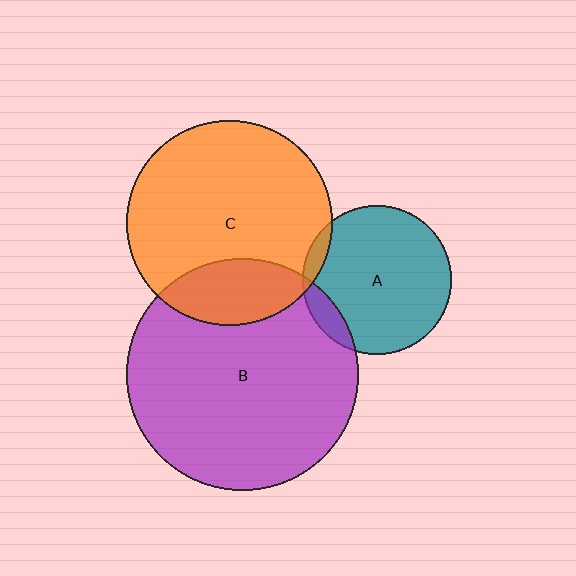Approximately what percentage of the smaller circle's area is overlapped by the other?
Approximately 20%.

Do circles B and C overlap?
Yes.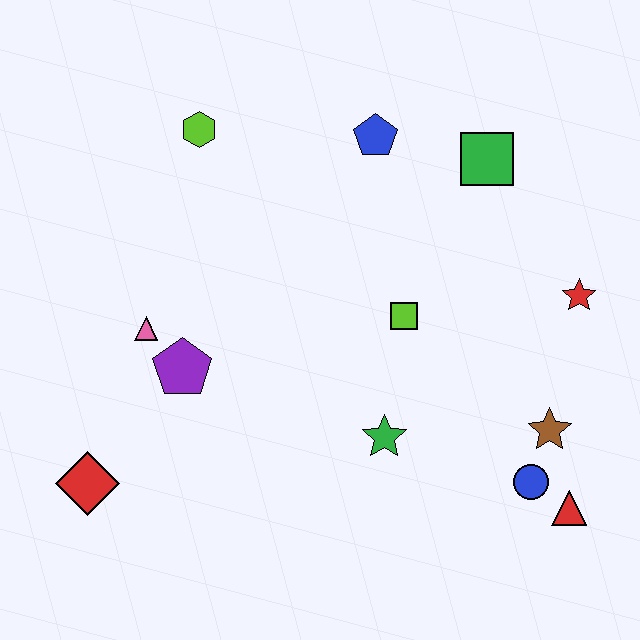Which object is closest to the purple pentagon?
The pink triangle is closest to the purple pentagon.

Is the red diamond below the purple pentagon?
Yes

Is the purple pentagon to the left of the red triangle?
Yes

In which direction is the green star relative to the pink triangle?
The green star is to the right of the pink triangle.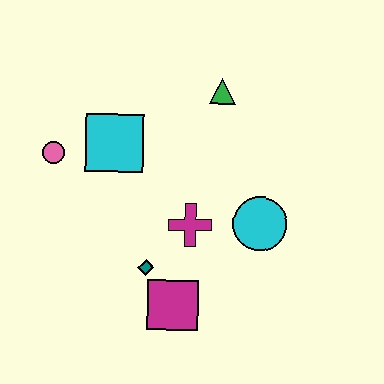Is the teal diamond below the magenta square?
No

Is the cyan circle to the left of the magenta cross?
No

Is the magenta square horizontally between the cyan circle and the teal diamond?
Yes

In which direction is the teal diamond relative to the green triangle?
The teal diamond is below the green triangle.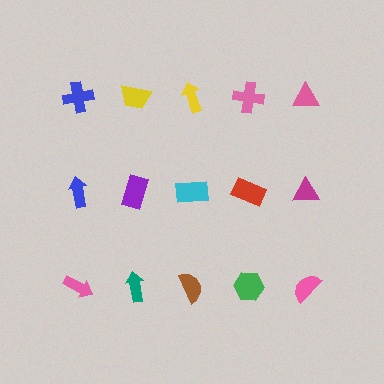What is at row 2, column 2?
A purple rectangle.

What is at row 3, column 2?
A teal arrow.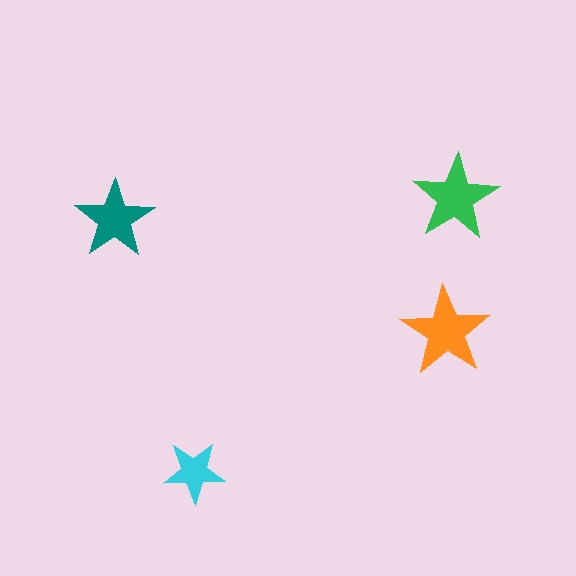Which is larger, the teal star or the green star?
The green one.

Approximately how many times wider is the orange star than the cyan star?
About 1.5 times wider.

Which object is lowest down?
The cyan star is bottommost.